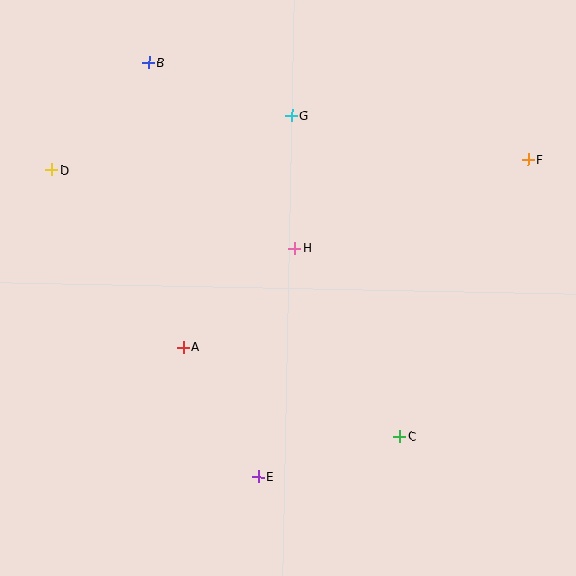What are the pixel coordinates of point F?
Point F is at (528, 160).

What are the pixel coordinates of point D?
Point D is at (52, 170).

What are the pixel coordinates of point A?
Point A is at (183, 347).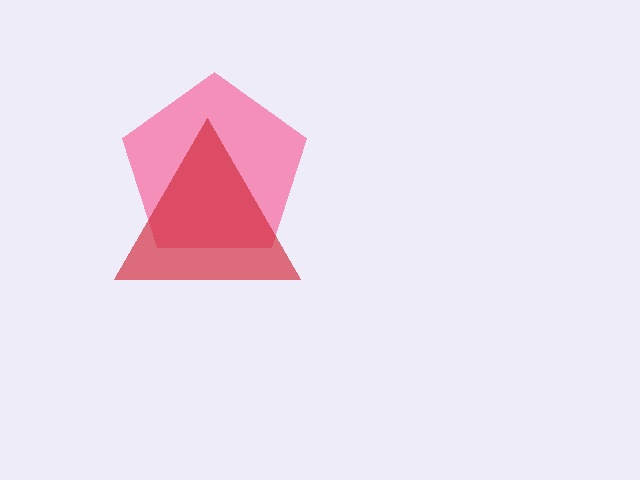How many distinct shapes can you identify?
There are 2 distinct shapes: a pink pentagon, a red triangle.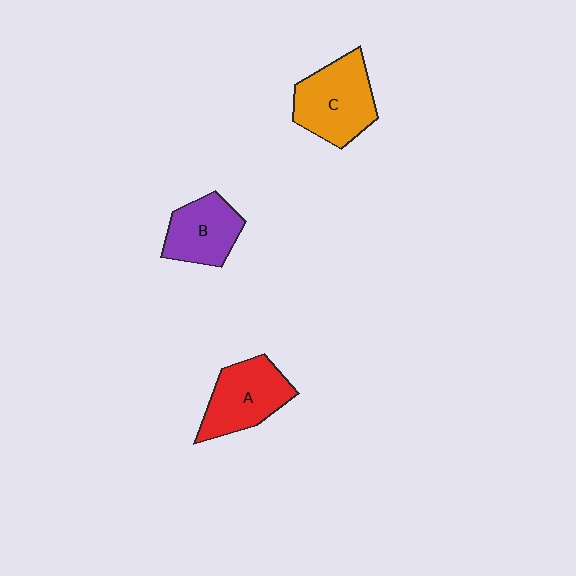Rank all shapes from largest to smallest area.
From largest to smallest: C (orange), A (red), B (purple).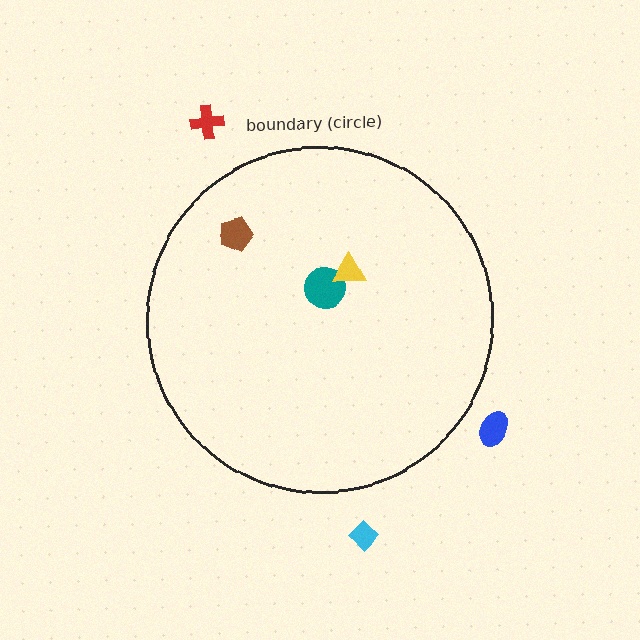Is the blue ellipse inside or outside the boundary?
Outside.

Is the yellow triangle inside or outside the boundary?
Inside.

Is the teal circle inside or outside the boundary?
Inside.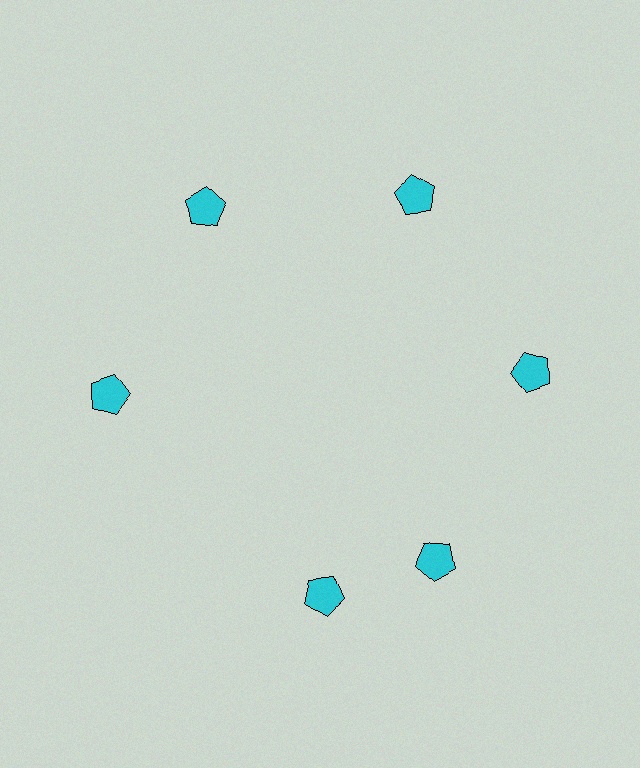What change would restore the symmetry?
The symmetry would be restored by rotating it back into even spacing with its neighbors so that all 6 pentagons sit at equal angles and equal distance from the center.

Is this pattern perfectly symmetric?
No. The 6 cyan pentagons are arranged in a ring, but one element near the 7 o'clock position is rotated out of alignment along the ring, breaking the 6-fold rotational symmetry.